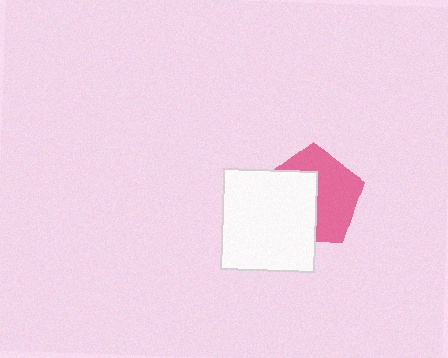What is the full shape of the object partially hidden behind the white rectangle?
The partially hidden object is a pink pentagon.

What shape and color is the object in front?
The object in front is a white rectangle.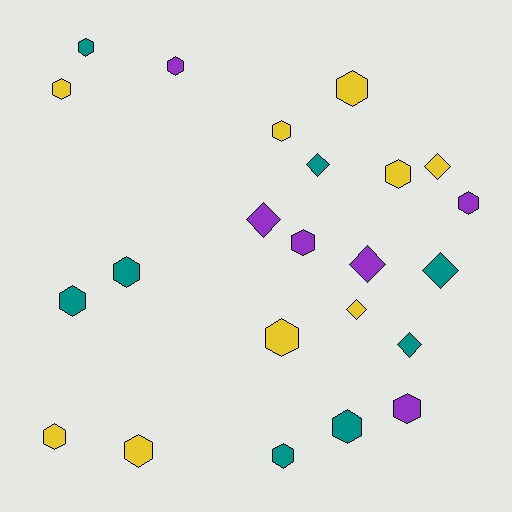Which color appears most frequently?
Yellow, with 9 objects.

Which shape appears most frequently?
Hexagon, with 16 objects.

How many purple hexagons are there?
There are 4 purple hexagons.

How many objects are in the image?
There are 23 objects.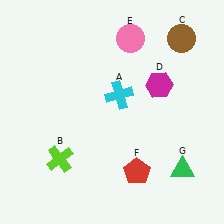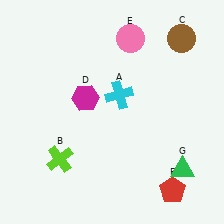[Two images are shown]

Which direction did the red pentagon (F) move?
The red pentagon (F) moved right.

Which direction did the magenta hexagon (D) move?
The magenta hexagon (D) moved left.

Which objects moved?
The objects that moved are: the magenta hexagon (D), the red pentagon (F).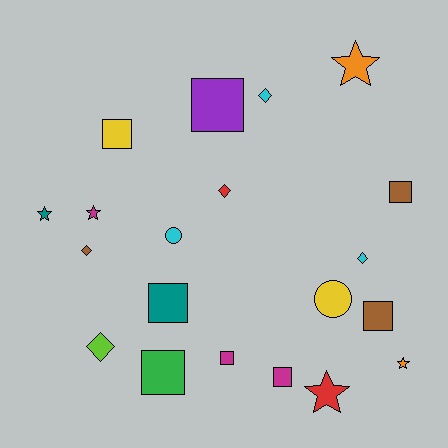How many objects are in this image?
There are 20 objects.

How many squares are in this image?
There are 8 squares.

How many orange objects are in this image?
There are 2 orange objects.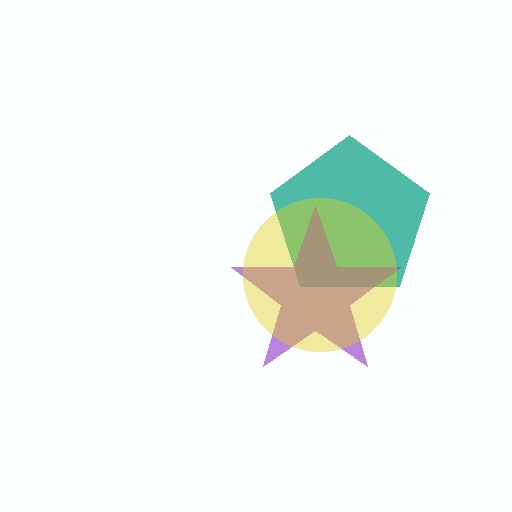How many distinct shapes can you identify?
There are 3 distinct shapes: a teal pentagon, a purple star, a yellow circle.